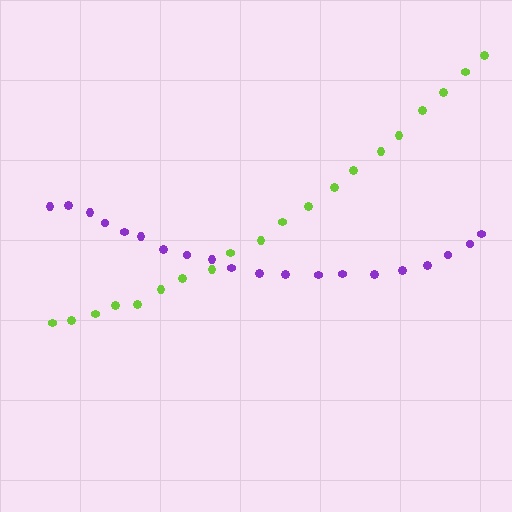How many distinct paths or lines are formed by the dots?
There are 2 distinct paths.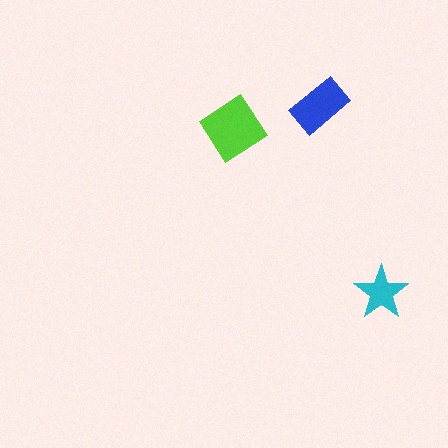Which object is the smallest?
The cyan star.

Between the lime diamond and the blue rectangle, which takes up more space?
The lime diamond.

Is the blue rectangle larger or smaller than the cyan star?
Larger.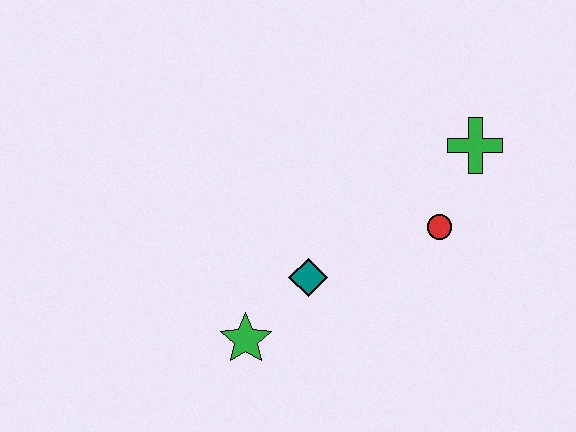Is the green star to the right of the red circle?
No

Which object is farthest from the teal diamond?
The green cross is farthest from the teal diamond.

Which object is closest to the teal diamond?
The green star is closest to the teal diamond.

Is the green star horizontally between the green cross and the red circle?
No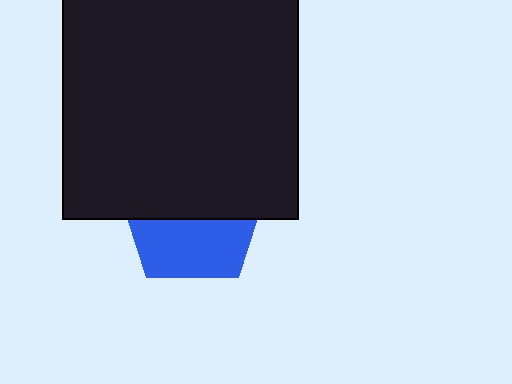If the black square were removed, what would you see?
You would see the complete blue pentagon.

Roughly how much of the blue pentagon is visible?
A small part of it is visible (roughly 44%).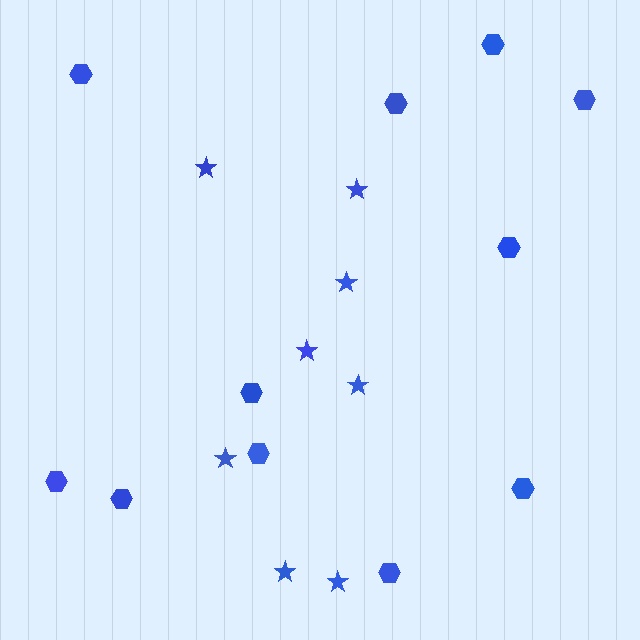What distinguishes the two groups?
There are 2 groups: one group of stars (8) and one group of hexagons (11).